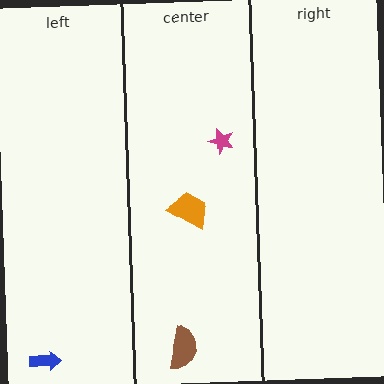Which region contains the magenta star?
The center region.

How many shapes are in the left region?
1.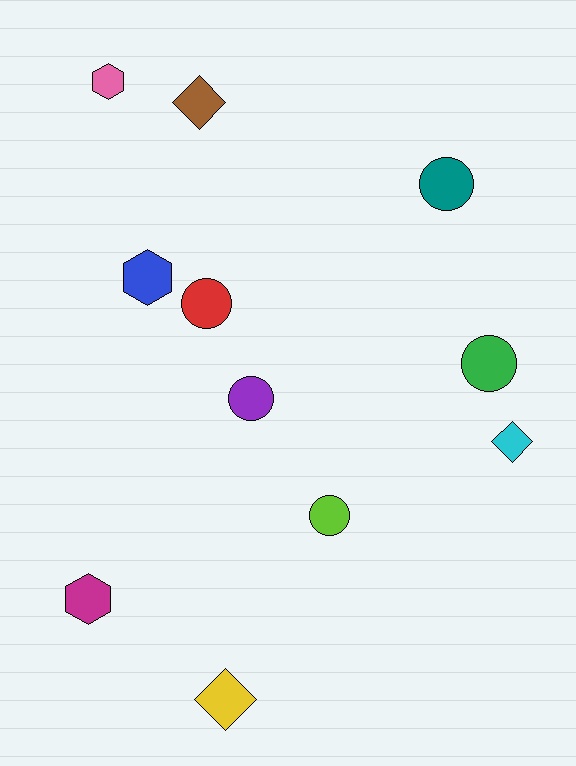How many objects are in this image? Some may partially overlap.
There are 11 objects.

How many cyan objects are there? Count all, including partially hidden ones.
There is 1 cyan object.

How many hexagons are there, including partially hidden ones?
There are 3 hexagons.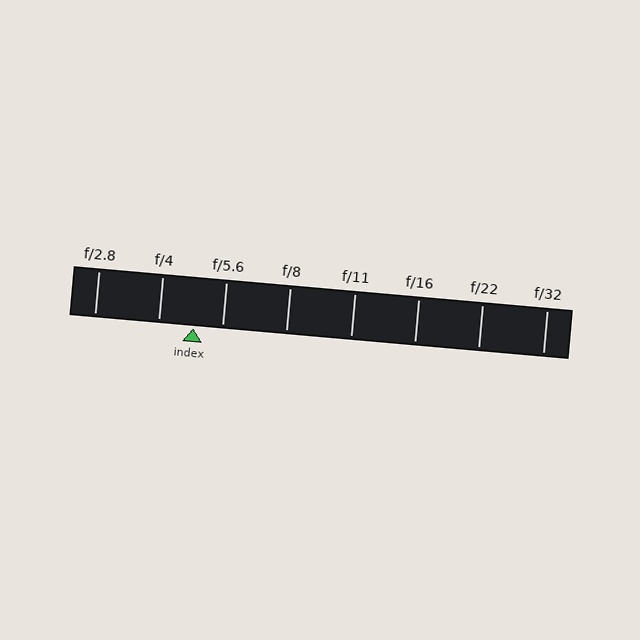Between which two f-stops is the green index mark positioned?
The index mark is between f/4 and f/5.6.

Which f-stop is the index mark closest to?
The index mark is closest to f/5.6.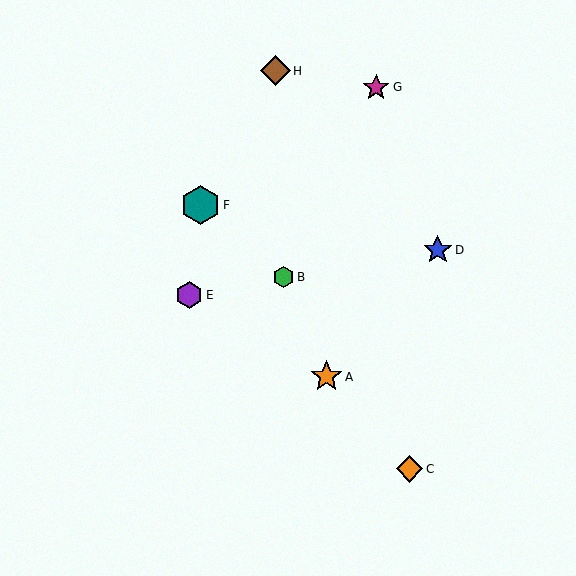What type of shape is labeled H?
Shape H is a brown diamond.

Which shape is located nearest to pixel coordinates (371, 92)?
The magenta star (labeled G) at (376, 87) is nearest to that location.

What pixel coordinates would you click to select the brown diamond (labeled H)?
Click at (276, 71) to select the brown diamond H.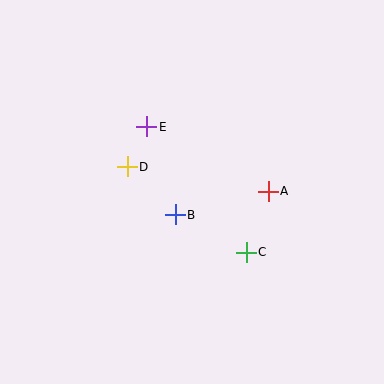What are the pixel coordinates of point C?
Point C is at (246, 252).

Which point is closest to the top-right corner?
Point A is closest to the top-right corner.